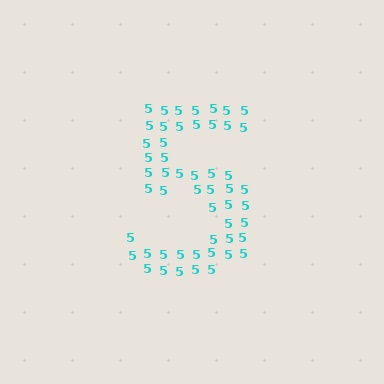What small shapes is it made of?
It is made of small digit 5's.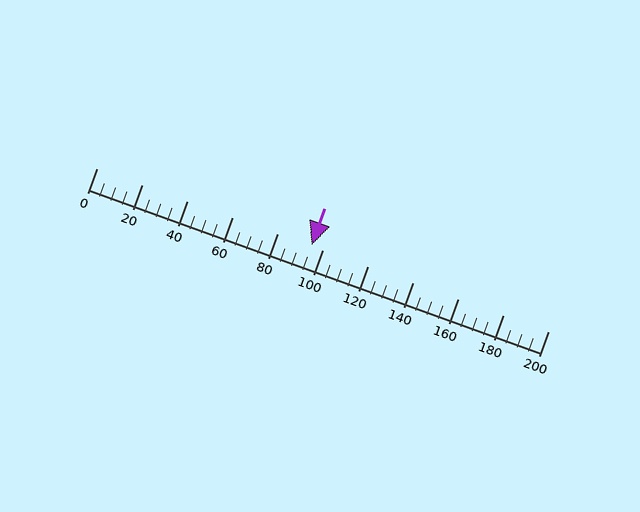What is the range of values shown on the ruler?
The ruler shows values from 0 to 200.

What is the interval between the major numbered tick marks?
The major tick marks are spaced 20 units apart.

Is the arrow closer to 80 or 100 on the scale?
The arrow is closer to 100.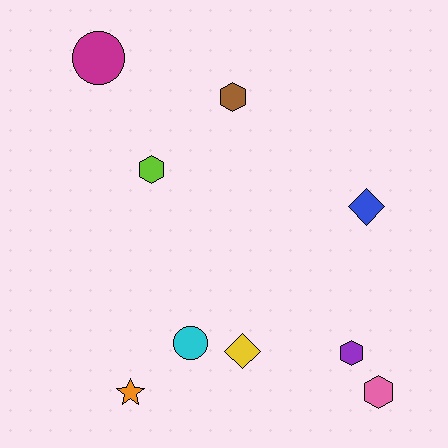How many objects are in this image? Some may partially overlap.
There are 9 objects.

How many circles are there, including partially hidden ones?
There are 2 circles.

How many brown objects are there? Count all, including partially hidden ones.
There is 1 brown object.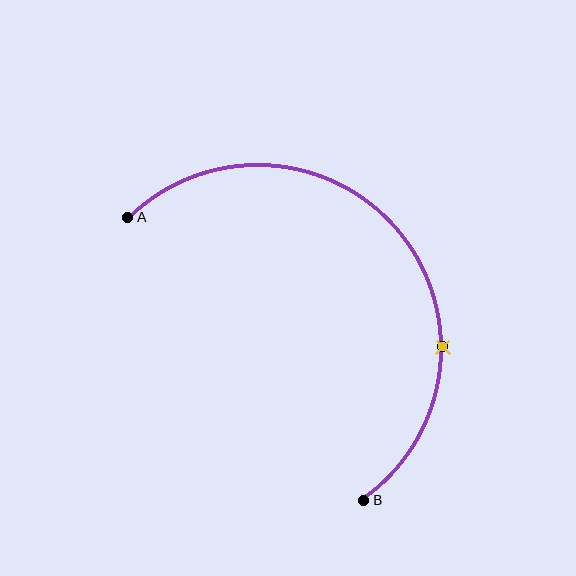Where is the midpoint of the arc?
The arc midpoint is the point on the curve farthest from the straight line joining A and B. It sits above and to the right of that line.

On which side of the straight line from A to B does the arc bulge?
The arc bulges above and to the right of the straight line connecting A and B.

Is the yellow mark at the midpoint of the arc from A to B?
No. The yellow mark lies on the arc but is closer to endpoint B. The arc midpoint would be at the point on the curve equidistant along the arc from both A and B.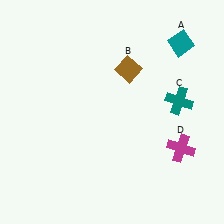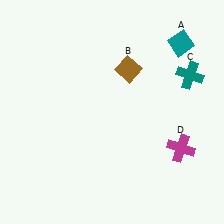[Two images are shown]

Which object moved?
The teal cross (C) moved up.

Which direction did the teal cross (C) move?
The teal cross (C) moved up.